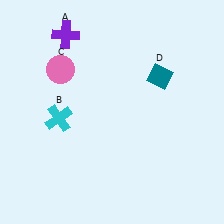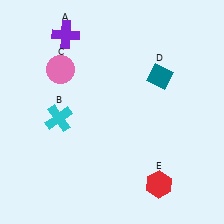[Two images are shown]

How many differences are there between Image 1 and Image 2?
There is 1 difference between the two images.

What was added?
A red hexagon (E) was added in Image 2.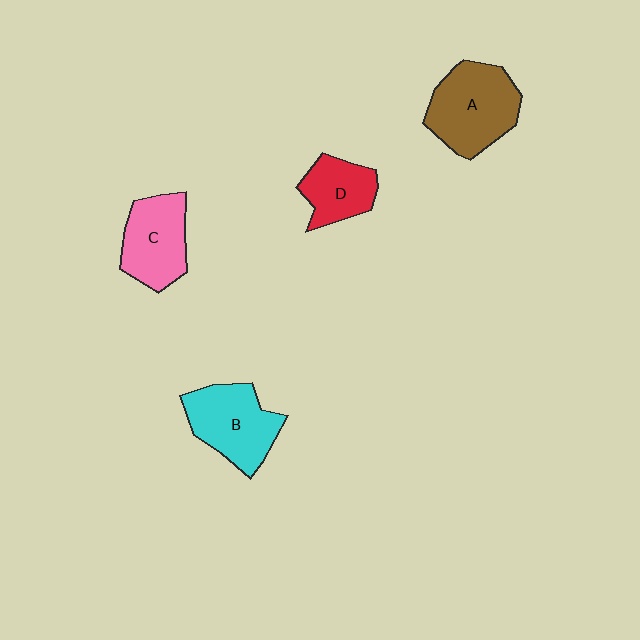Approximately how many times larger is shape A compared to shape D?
Approximately 1.6 times.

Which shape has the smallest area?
Shape D (red).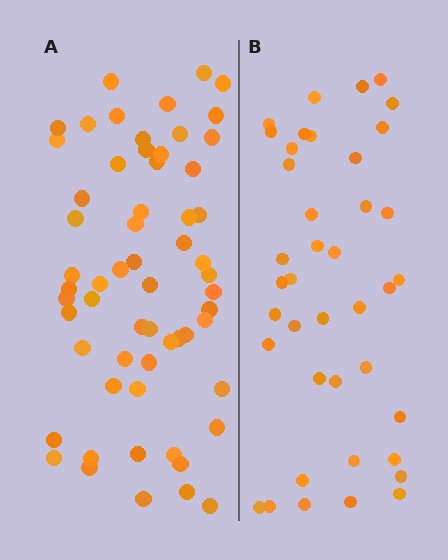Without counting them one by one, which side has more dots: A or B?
Region A (the left region) has more dots.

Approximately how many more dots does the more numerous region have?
Region A has approximately 20 more dots than region B.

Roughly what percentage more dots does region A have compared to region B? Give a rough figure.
About 50% more.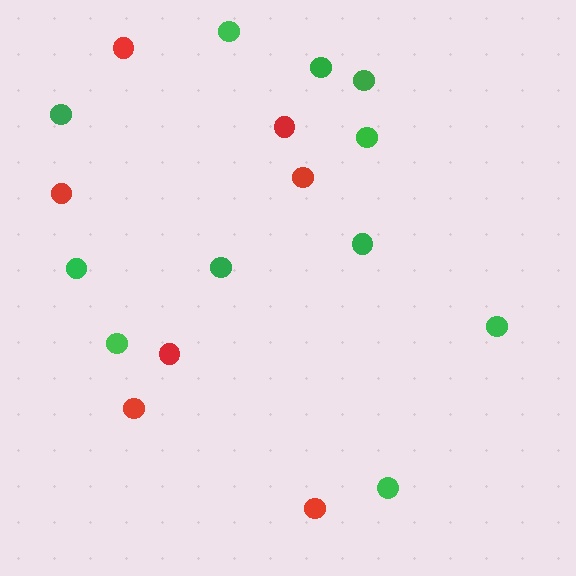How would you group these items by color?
There are 2 groups: one group of red circles (7) and one group of green circles (11).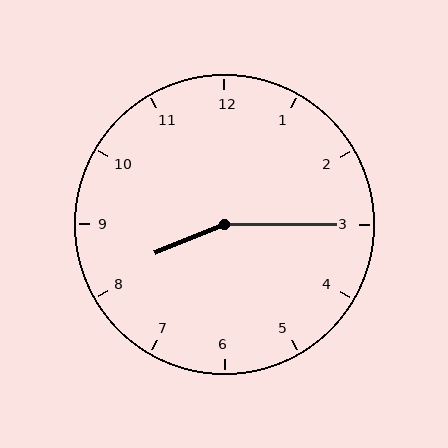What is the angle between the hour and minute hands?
Approximately 158 degrees.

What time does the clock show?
8:15.